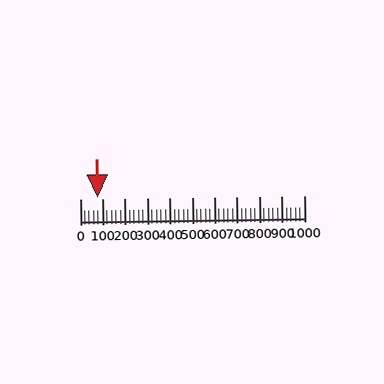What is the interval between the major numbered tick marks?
The major tick marks are spaced 100 units apart.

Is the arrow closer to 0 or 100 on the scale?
The arrow is closer to 100.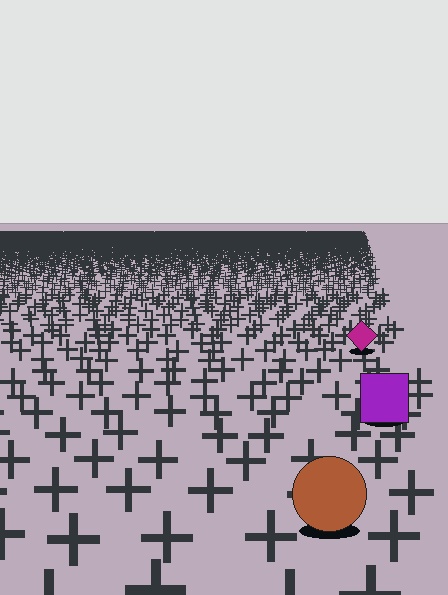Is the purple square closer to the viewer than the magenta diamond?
Yes. The purple square is closer — you can tell from the texture gradient: the ground texture is coarser near it.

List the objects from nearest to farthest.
From nearest to farthest: the brown circle, the purple square, the magenta diamond.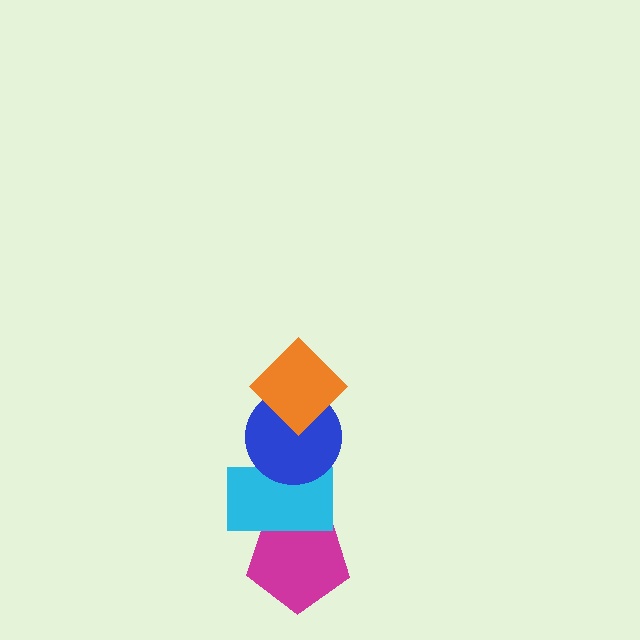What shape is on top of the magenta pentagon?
The cyan rectangle is on top of the magenta pentagon.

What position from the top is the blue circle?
The blue circle is 2nd from the top.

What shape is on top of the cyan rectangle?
The blue circle is on top of the cyan rectangle.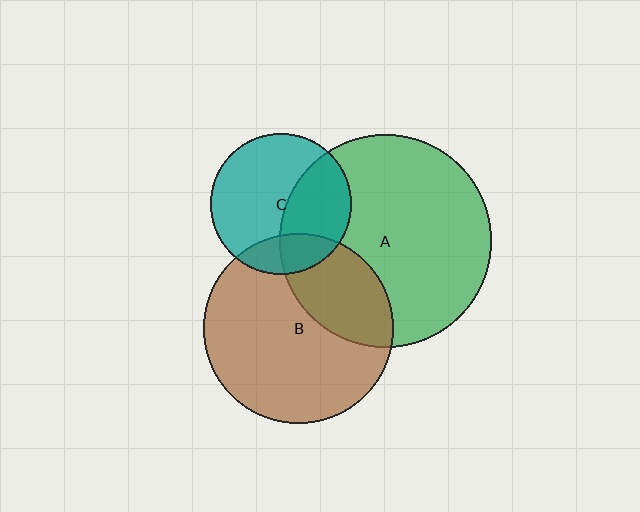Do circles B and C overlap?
Yes.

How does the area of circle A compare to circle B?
Approximately 1.2 times.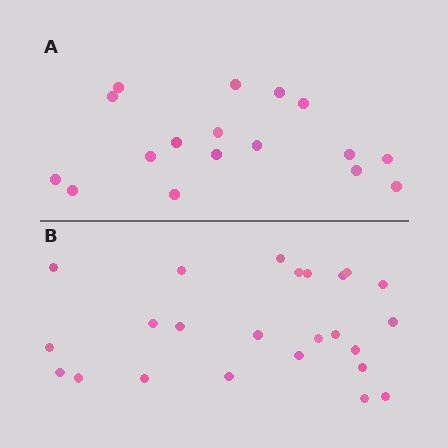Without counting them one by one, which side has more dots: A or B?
Region B (the bottom region) has more dots.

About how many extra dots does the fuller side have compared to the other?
Region B has roughly 8 or so more dots than region A.